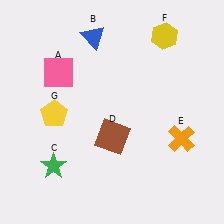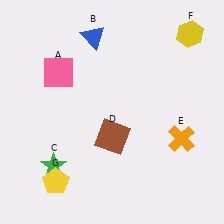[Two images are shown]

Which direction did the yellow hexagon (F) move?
The yellow hexagon (F) moved right.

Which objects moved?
The objects that moved are: the yellow hexagon (F), the yellow pentagon (G).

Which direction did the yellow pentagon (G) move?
The yellow pentagon (G) moved down.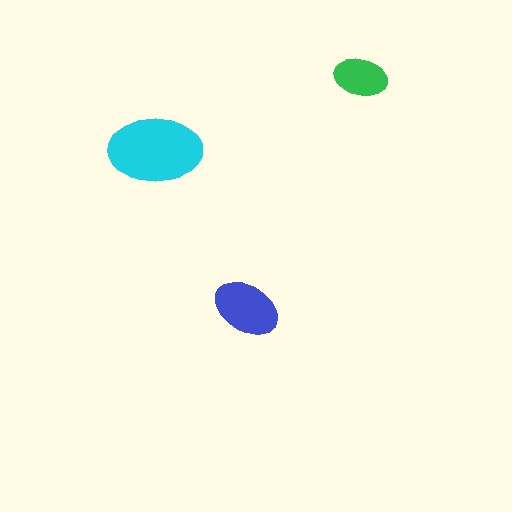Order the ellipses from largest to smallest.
the cyan one, the blue one, the green one.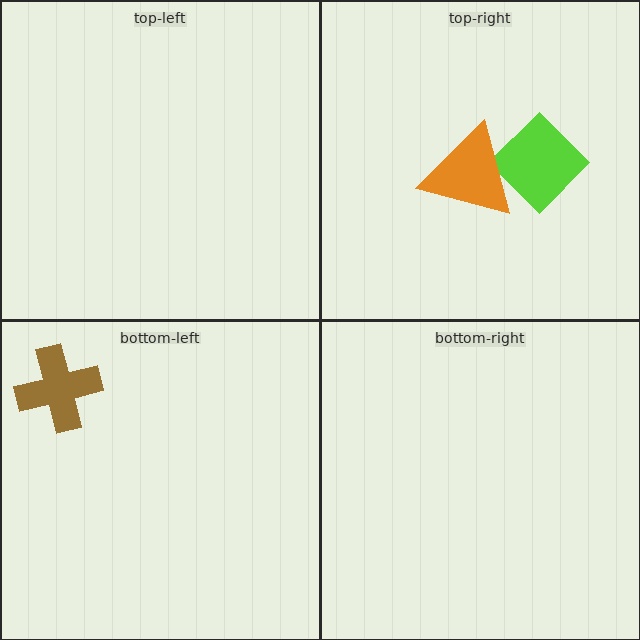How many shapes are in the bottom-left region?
1.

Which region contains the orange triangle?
The top-right region.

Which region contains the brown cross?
The bottom-left region.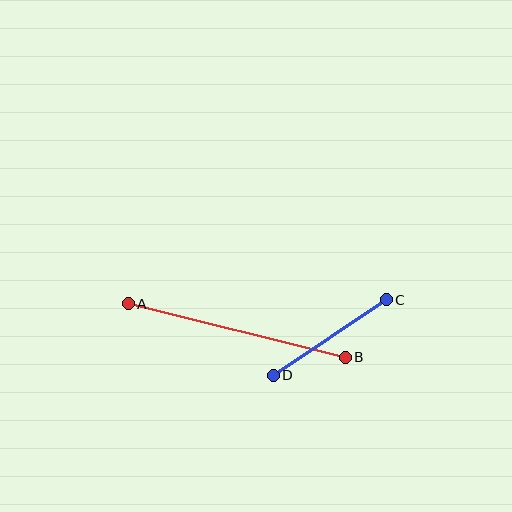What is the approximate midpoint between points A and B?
The midpoint is at approximately (237, 330) pixels.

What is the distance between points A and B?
The distance is approximately 223 pixels.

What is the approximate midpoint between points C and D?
The midpoint is at approximately (330, 338) pixels.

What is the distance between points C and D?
The distance is approximately 136 pixels.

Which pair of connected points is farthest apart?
Points A and B are farthest apart.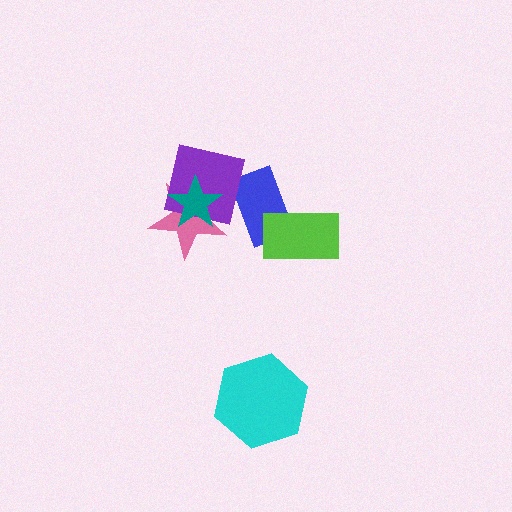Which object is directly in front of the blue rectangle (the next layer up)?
The purple square is directly in front of the blue rectangle.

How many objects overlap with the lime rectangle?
1 object overlaps with the lime rectangle.